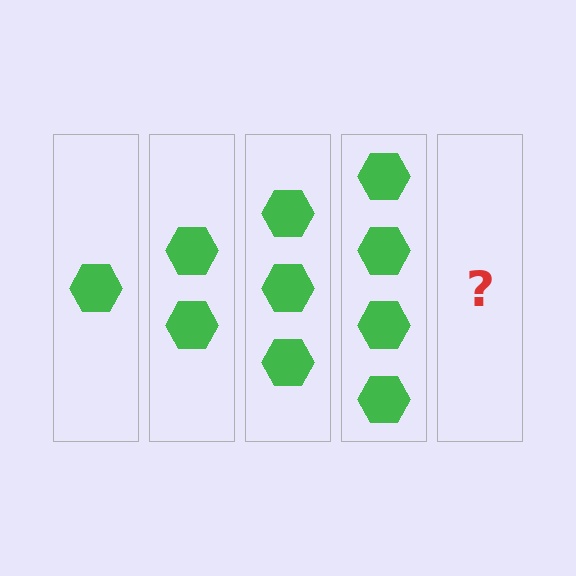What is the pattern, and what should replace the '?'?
The pattern is that each step adds one more hexagon. The '?' should be 5 hexagons.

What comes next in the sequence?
The next element should be 5 hexagons.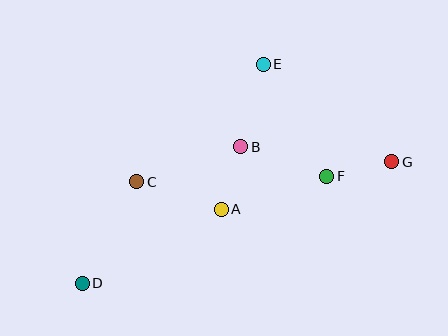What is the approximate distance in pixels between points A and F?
The distance between A and F is approximately 111 pixels.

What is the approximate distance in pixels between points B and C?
The distance between B and C is approximately 110 pixels.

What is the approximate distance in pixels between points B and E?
The distance between B and E is approximately 85 pixels.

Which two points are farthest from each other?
Points D and G are farthest from each other.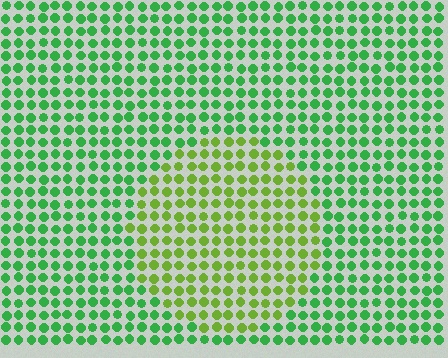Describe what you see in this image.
The image is filled with small green elements in a uniform arrangement. A circle-shaped region is visible where the elements are tinted to a slightly different hue, forming a subtle color boundary.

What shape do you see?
I see a circle.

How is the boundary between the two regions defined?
The boundary is defined purely by a slight shift in hue (about 38 degrees). Spacing, size, and orientation are identical on both sides.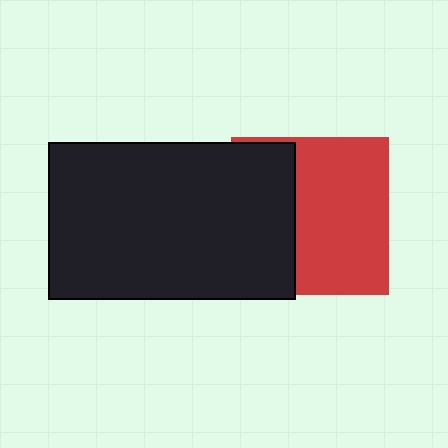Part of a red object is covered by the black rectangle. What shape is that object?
It is a square.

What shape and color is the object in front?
The object in front is a black rectangle.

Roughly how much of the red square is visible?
About half of it is visible (roughly 61%).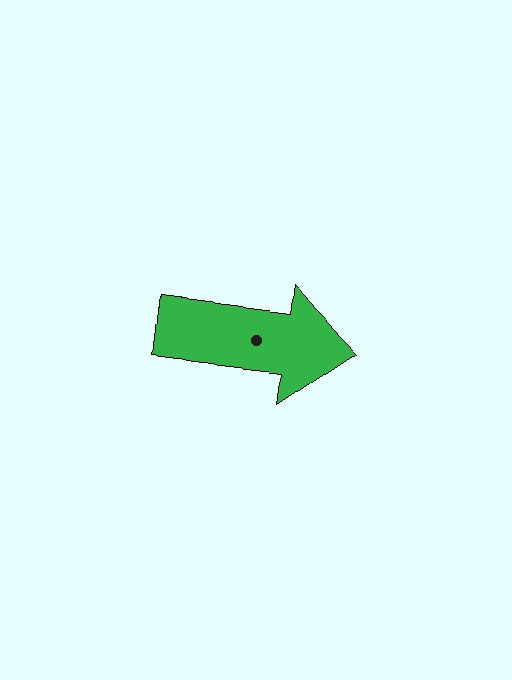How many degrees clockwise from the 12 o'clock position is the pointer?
Approximately 97 degrees.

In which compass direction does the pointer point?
East.